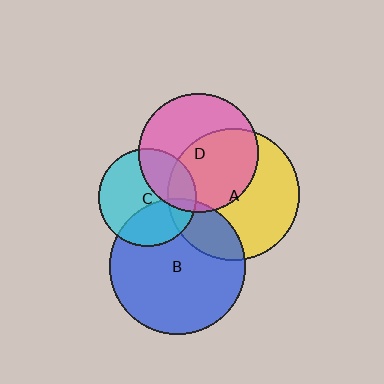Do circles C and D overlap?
Yes.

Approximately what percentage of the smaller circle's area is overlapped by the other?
Approximately 30%.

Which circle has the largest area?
Circle B (blue).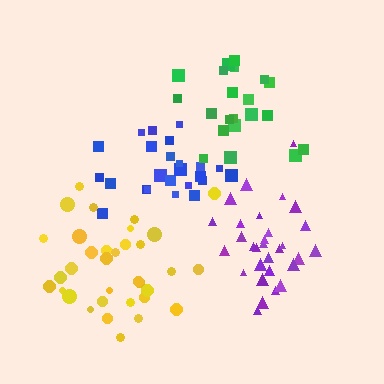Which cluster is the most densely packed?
Purple.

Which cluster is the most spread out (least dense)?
Yellow.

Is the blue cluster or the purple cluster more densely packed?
Purple.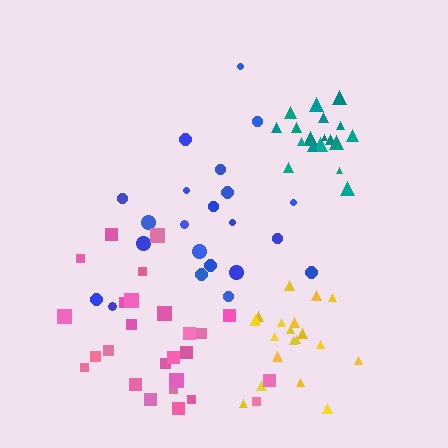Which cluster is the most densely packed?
Teal.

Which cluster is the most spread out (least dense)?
Blue.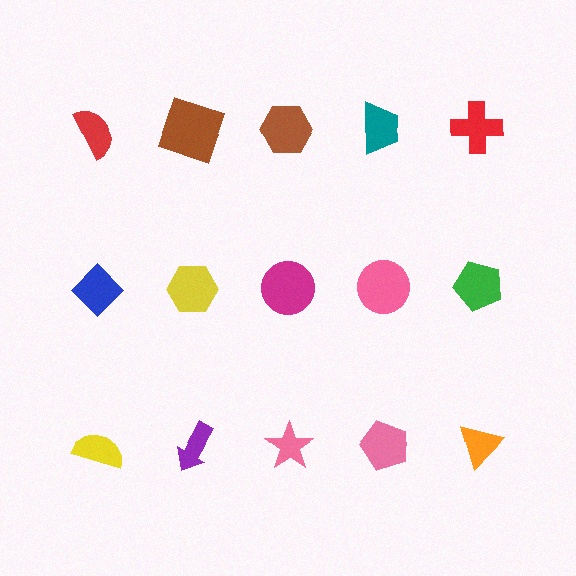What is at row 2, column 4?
A pink circle.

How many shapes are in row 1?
5 shapes.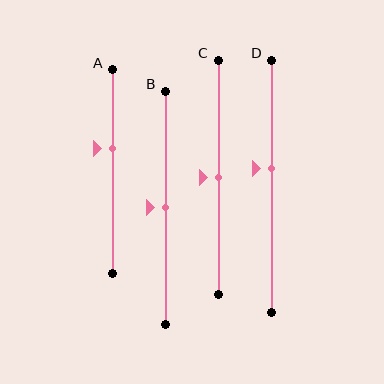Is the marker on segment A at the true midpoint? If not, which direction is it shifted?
No, the marker on segment A is shifted upward by about 11% of the segment length.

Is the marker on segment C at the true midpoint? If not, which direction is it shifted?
Yes, the marker on segment C is at the true midpoint.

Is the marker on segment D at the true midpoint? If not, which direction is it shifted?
No, the marker on segment D is shifted upward by about 7% of the segment length.